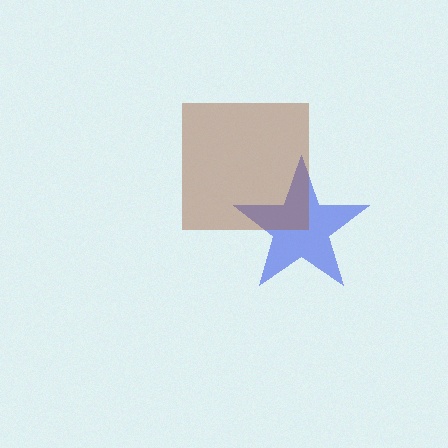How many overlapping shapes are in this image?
There are 2 overlapping shapes in the image.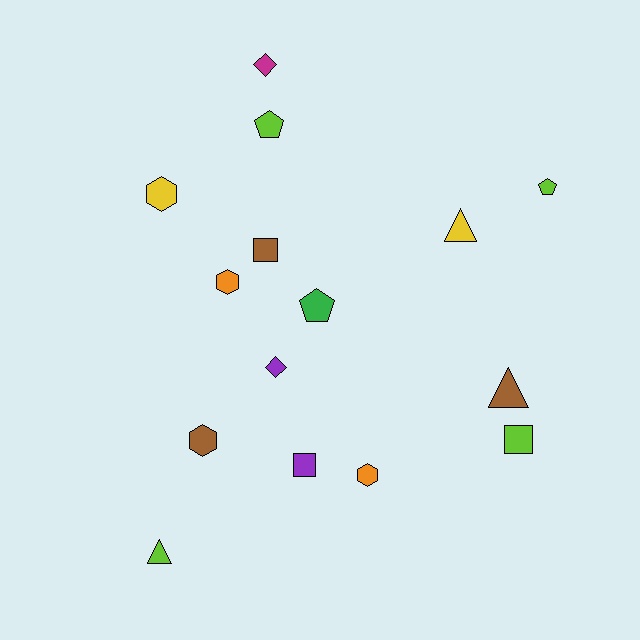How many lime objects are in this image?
There are 4 lime objects.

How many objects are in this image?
There are 15 objects.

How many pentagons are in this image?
There are 3 pentagons.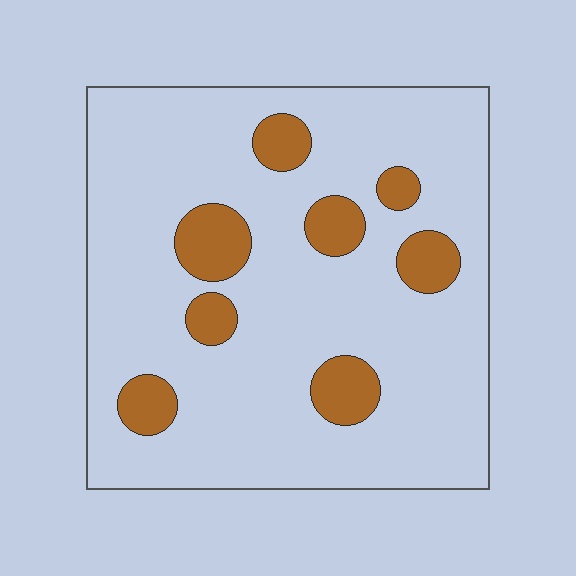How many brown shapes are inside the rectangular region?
8.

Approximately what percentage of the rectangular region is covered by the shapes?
Approximately 15%.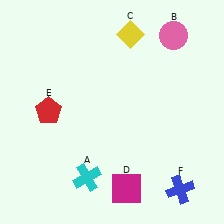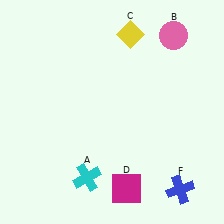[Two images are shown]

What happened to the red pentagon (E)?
The red pentagon (E) was removed in Image 2. It was in the top-left area of Image 1.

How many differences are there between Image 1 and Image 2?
There is 1 difference between the two images.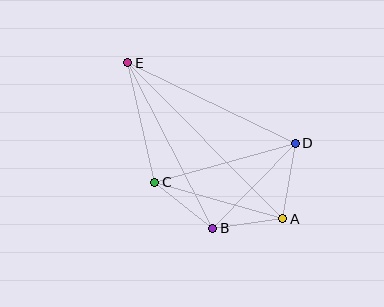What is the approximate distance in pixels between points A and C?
The distance between A and C is approximately 133 pixels.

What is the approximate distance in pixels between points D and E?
The distance between D and E is approximately 186 pixels.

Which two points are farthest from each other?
Points A and E are farthest from each other.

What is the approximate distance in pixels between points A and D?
The distance between A and D is approximately 77 pixels.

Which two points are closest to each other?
Points A and B are closest to each other.